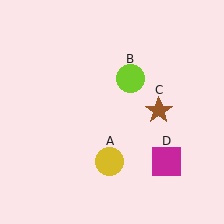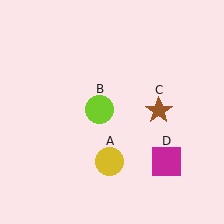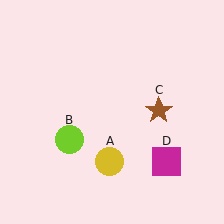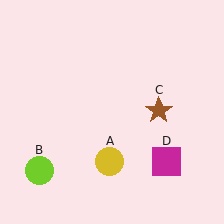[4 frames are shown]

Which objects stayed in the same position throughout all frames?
Yellow circle (object A) and brown star (object C) and magenta square (object D) remained stationary.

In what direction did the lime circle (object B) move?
The lime circle (object B) moved down and to the left.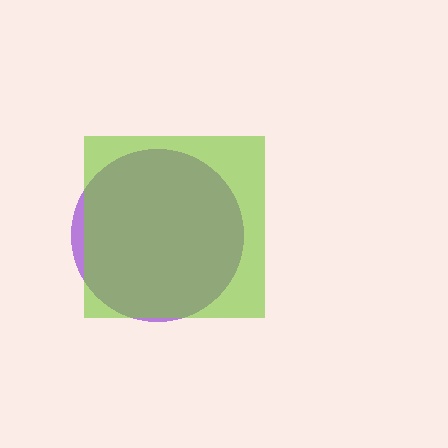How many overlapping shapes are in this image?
There are 2 overlapping shapes in the image.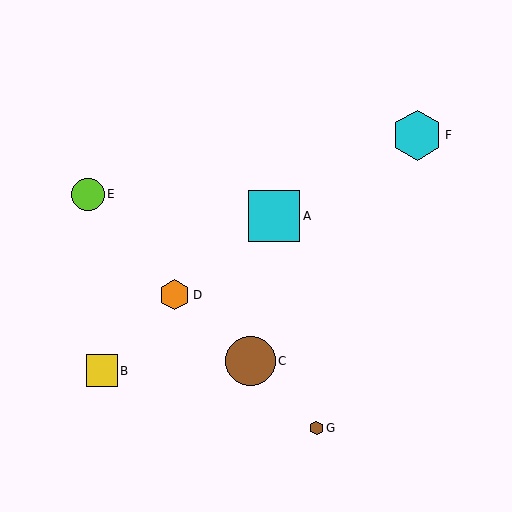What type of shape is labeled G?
Shape G is a brown hexagon.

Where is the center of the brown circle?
The center of the brown circle is at (250, 361).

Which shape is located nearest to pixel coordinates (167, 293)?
The orange hexagon (labeled D) at (175, 295) is nearest to that location.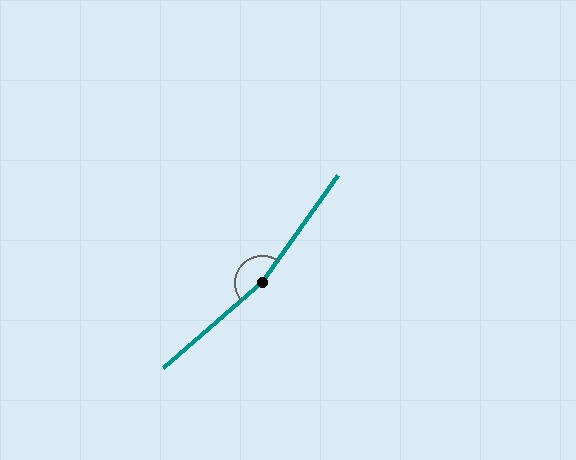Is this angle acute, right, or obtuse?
It is obtuse.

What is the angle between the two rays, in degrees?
Approximately 166 degrees.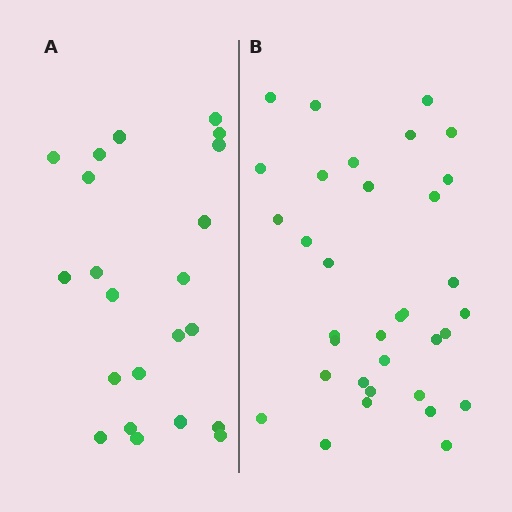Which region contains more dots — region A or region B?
Region B (the right region) has more dots.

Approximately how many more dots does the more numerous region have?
Region B has roughly 12 or so more dots than region A.